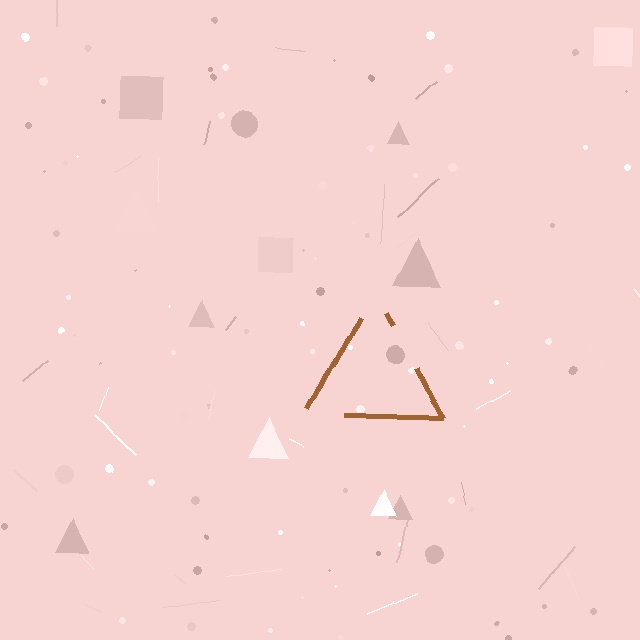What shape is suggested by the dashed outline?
The dashed outline suggests a triangle.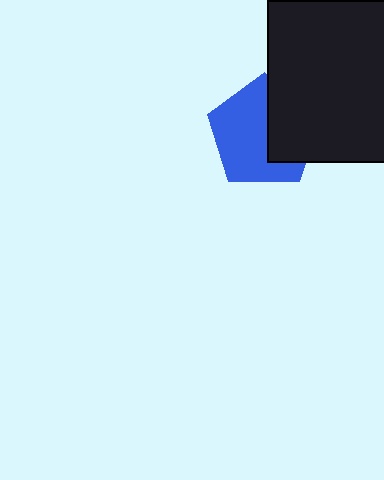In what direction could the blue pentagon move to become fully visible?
The blue pentagon could move left. That would shift it out from behind the black rectangle entirely.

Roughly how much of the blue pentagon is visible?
About half of it is visible (roughly 61%).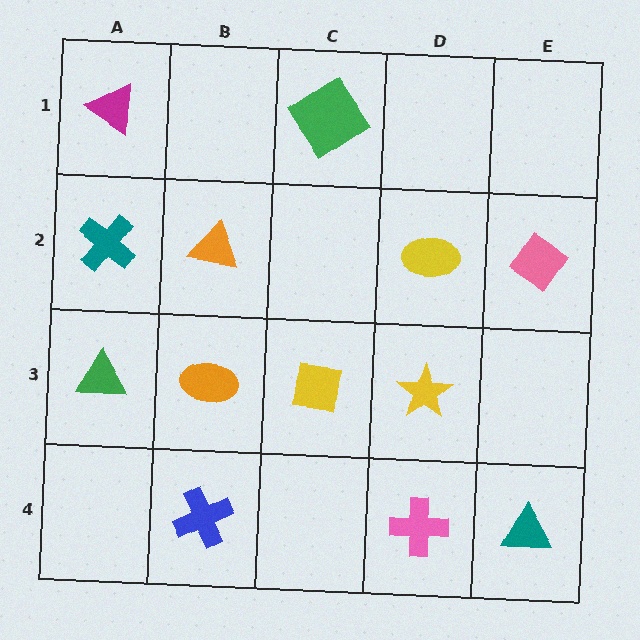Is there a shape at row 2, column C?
No, that cell is empty.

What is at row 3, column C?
A yellow square.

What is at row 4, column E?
A teal triangle.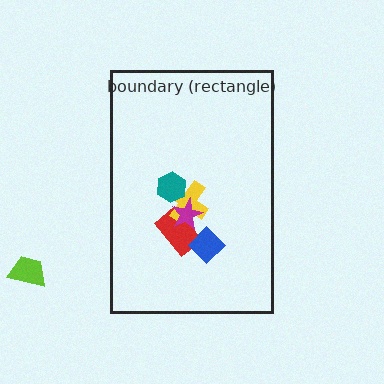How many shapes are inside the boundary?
5 inside, 1 outside.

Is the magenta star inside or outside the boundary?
Inside.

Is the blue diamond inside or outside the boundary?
Inside.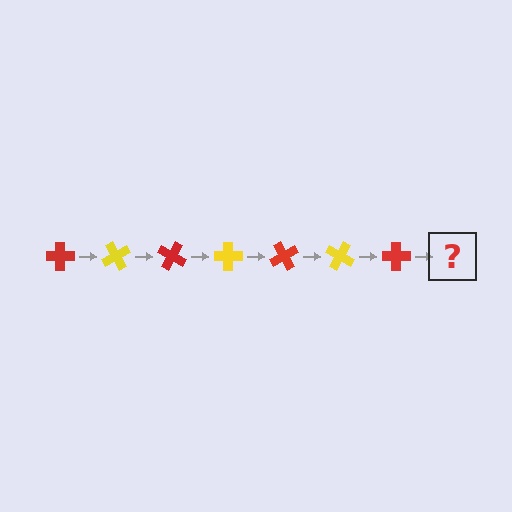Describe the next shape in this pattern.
It should be a yellow cross, rotated 420 degrees from the start.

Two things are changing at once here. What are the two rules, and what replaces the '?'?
The two rules are that it rotates 60 degrees each step and the color cycles through red and yellow. The '?' should be a yellow cross, rotated 420 degrees from the start.